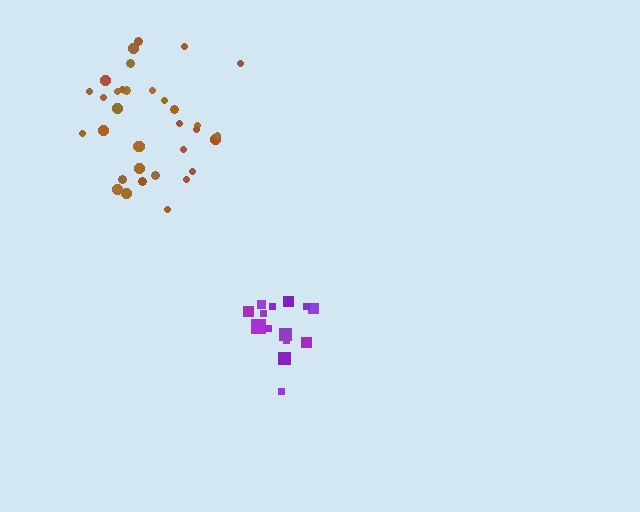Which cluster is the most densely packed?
Purple.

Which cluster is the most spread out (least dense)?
Brown.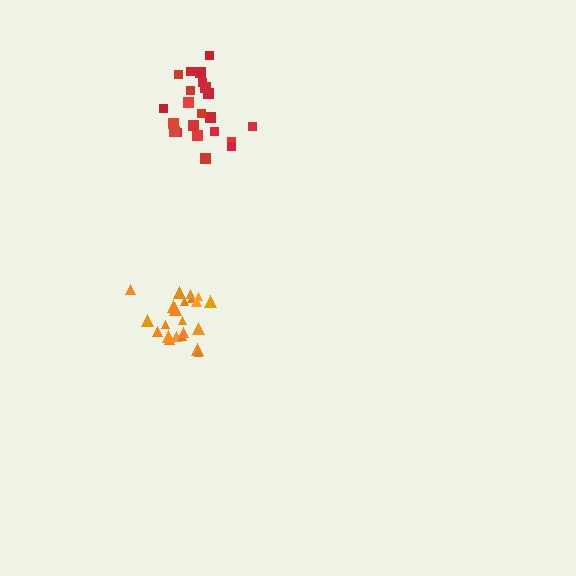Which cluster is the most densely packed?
Orange.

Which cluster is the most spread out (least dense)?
Red.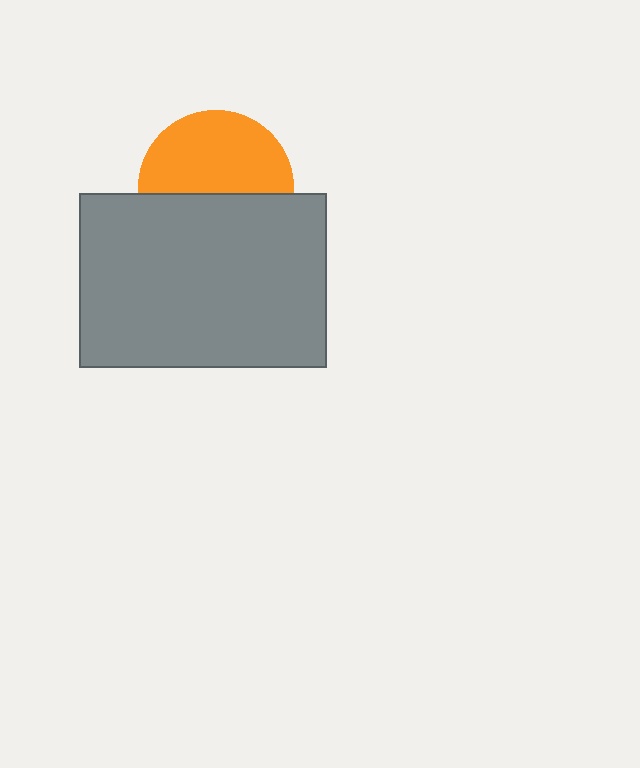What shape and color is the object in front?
The object in front is a gray rectangle.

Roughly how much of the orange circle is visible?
About half of it is visible (roughly 54%).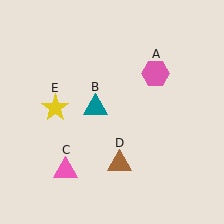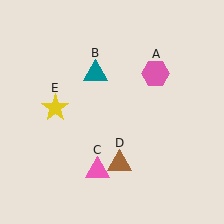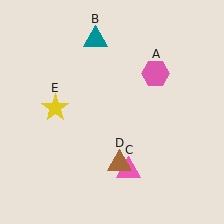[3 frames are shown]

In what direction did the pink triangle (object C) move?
The pink triangle (object C) moved right.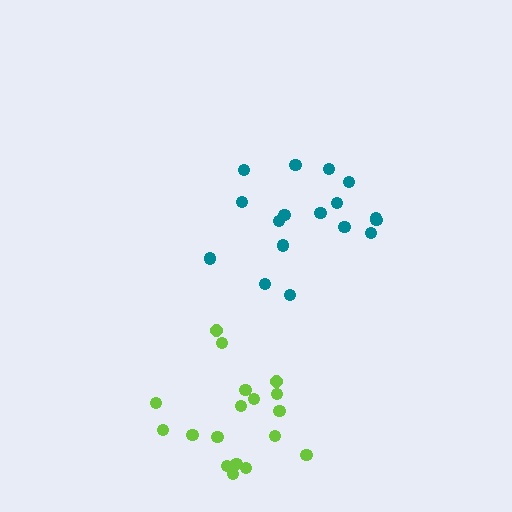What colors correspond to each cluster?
The clusters are colored: teal, lime.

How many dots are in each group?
Group 1: 17 dots, Group 2: 18 dots (35 total).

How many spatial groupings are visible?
There are 2 spatial groupings.